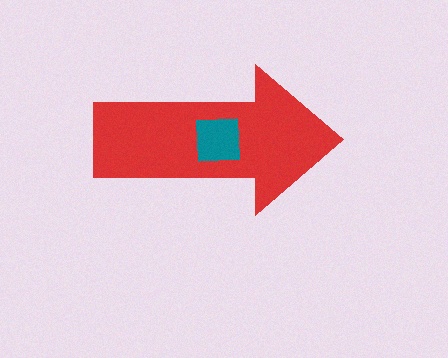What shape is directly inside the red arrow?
The teal square.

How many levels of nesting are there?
2.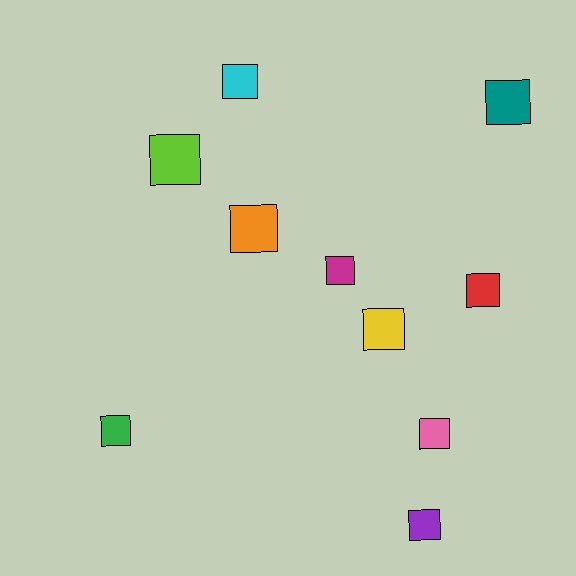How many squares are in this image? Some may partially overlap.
There are 10 squares.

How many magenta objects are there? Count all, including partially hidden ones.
There is 1 magenta object.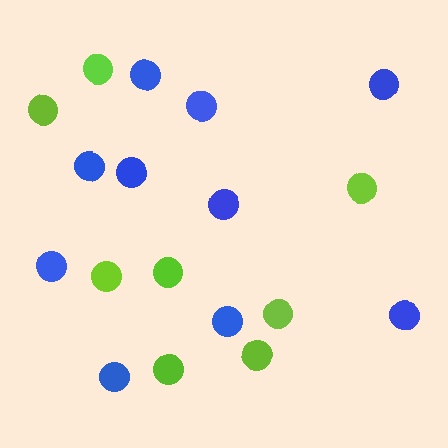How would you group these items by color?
There are 2 groups: one group of lime circles (8) and one group of blue circles (10).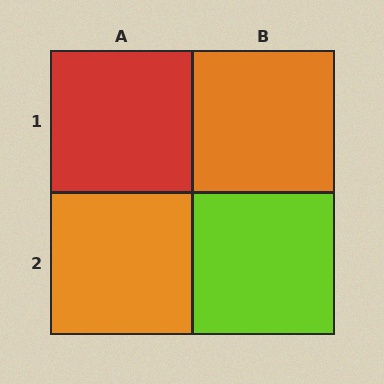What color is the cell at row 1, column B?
Orange.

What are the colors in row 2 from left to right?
Orange, lime.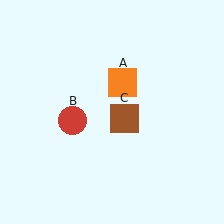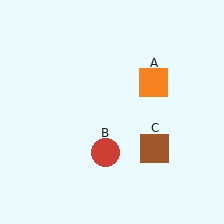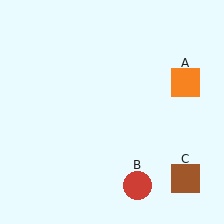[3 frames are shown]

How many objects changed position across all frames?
3 objects changed position: orange square (object A), red circle (object B), brown square (object C).